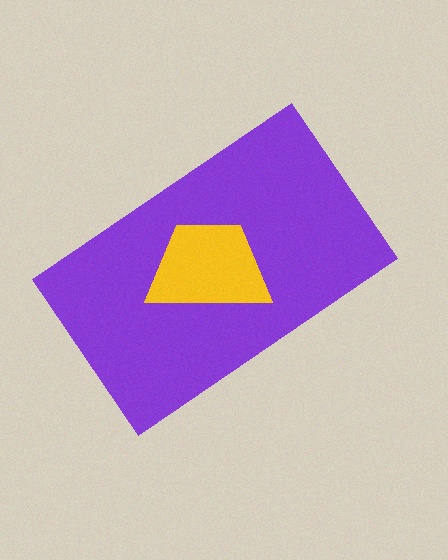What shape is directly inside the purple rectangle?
The yellow trapezoid.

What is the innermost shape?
The yellow trapezoid.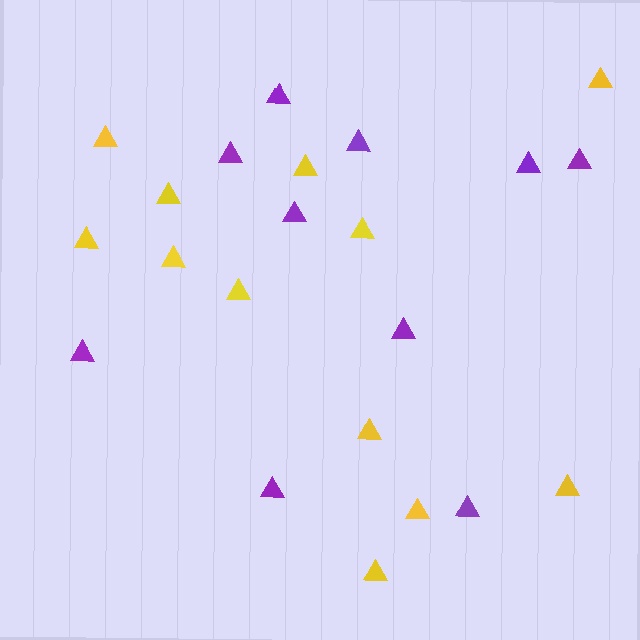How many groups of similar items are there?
There are 2 groups: one group of purple triangles (10) and one group of yellow triangles (12).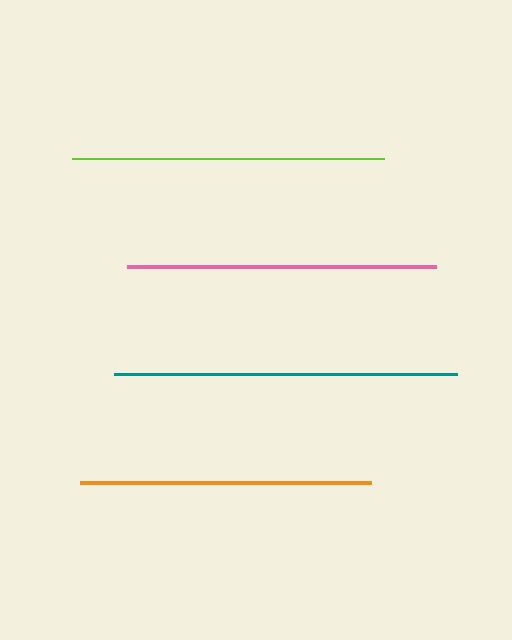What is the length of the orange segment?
The orange segment is approximately 291 pixels long.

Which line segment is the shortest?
The orange line is the shortest at approximately 291 pixels.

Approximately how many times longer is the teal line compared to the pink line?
The teal line is approximately 1.1 times the length of the pink line.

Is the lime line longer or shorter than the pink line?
The lime line is longer than the pink line.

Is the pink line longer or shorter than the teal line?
The teal line is longer than the pink line.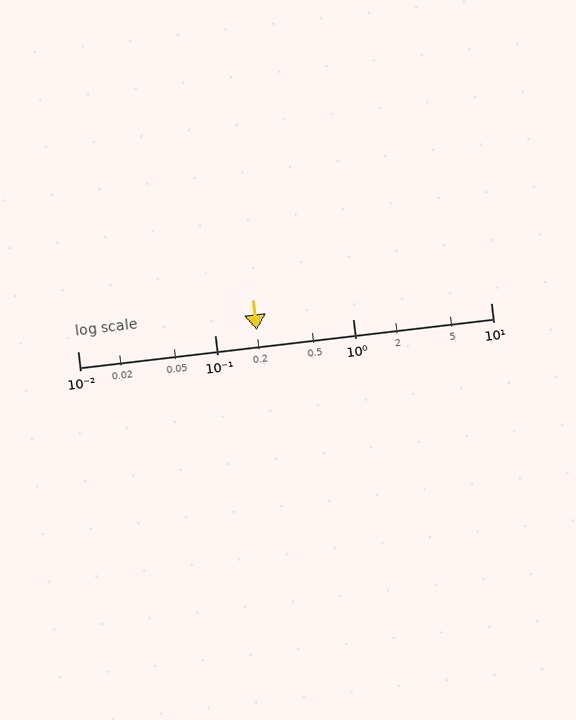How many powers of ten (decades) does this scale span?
The scale spans 3 decades, from 0.01 to 10.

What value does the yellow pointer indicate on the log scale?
The pointer indicates approximately 0.2.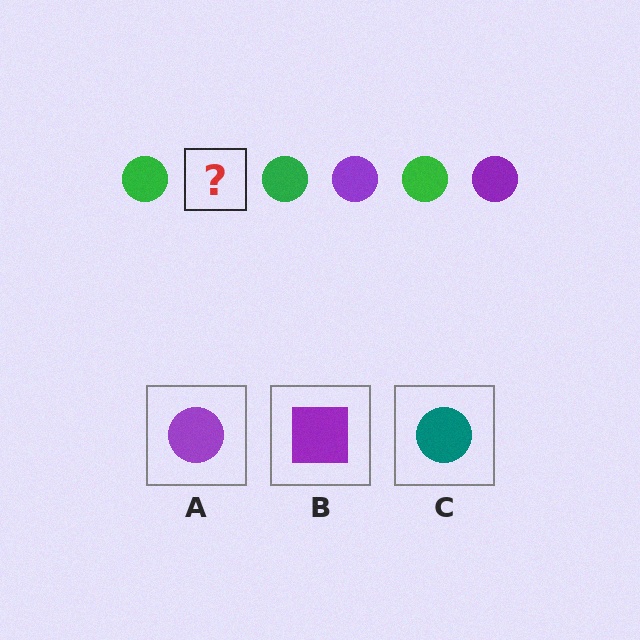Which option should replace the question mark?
Option A.